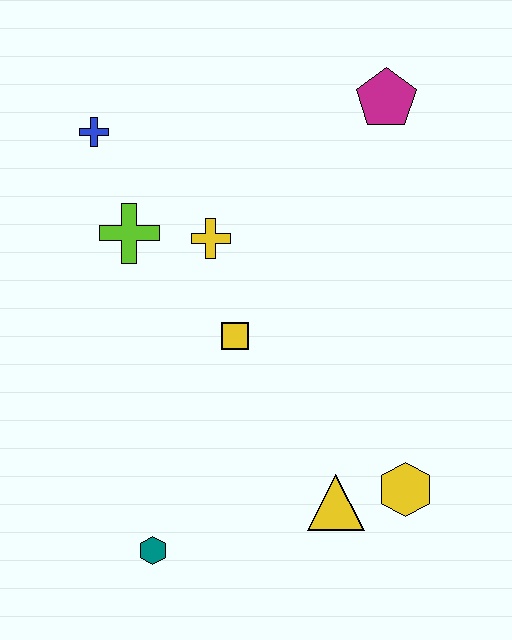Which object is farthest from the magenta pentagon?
The teal hexagon is farthest from the magenta pentagon.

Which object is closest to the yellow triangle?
The yellow hexagon is closest to the yellow triangle.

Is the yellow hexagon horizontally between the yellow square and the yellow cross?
No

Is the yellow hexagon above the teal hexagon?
Yes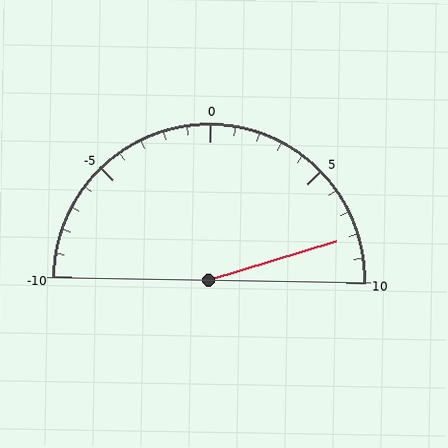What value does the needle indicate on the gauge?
The needle indicates approximately 8.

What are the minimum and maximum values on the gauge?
The gauge ranges from -10 to 10.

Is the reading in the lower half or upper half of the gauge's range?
The reading is in the upper half of the range (-10 to 10).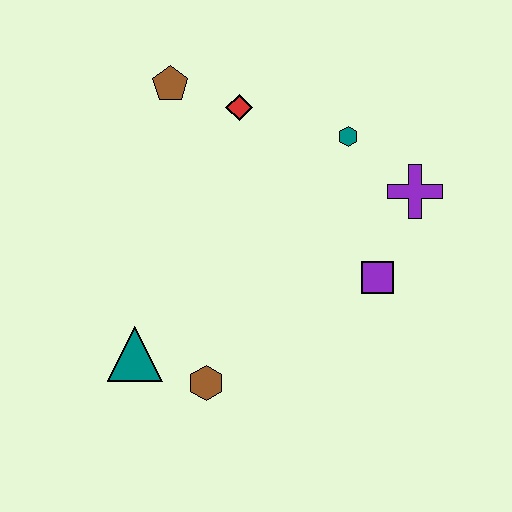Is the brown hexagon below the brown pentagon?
Yes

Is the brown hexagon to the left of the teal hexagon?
Yes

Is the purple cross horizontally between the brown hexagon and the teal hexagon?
No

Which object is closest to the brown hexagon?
The teal triangle is closest to the brown hexagon.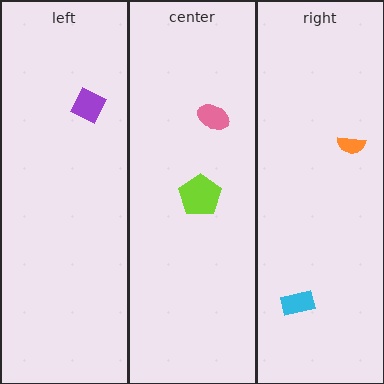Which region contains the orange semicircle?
The right region.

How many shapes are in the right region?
2.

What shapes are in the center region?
The pink ellipse, the lime pentagon.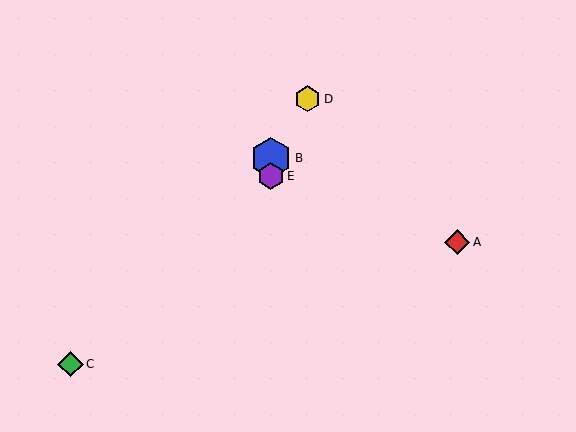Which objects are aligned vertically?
Objects B, E are aligned vertically.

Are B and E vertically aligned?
Yes, both are at x≈271.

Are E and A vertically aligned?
No, E is at x≈271 and A is at x≈457.